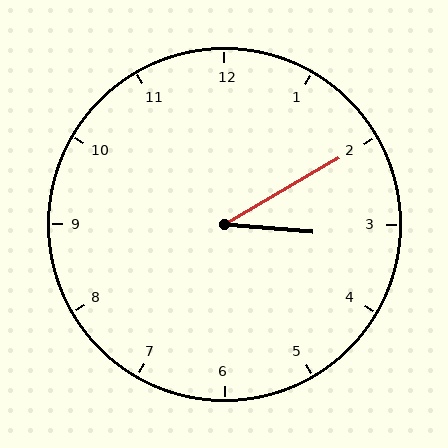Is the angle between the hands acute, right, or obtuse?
It is acute.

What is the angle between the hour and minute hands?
Approximately 35 degrees.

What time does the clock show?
3:10.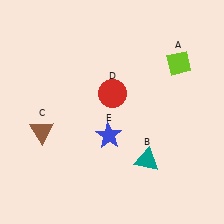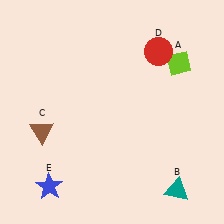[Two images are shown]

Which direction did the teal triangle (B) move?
The teal triangle (B) moved down.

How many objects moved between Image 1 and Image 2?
3 objects moved between the two images.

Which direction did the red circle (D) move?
The red circle (D) moved right.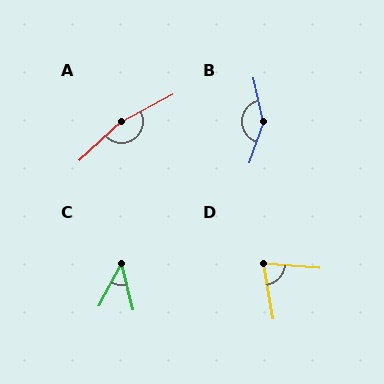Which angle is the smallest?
C, at approximately 42 degrees.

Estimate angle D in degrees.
Approximately 76 degrees.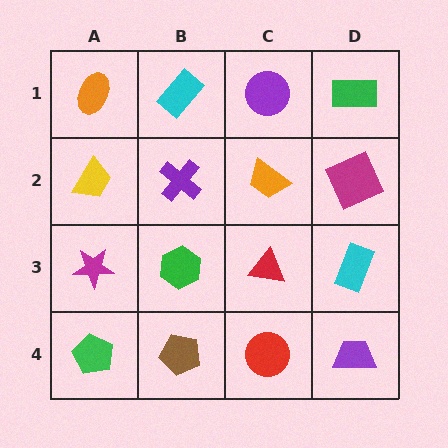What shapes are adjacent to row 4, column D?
A cyan rectangle (row 3, column D), a red circle (row 4, column C).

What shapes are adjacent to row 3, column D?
A magenta square (row 2, column D), a purple trapezoid (row 4, column D), a red triangle (row 3, column C).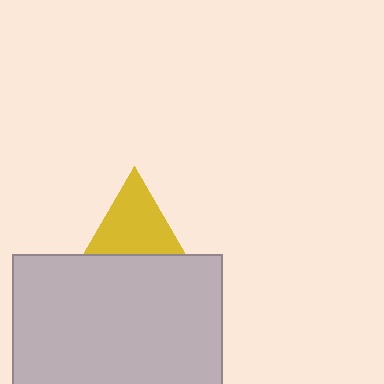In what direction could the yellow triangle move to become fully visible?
The yellow triangle could move up. That would shift it out from behind the light gray rectangle entirely.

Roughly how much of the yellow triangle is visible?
Most of it is visible (roughly 66%).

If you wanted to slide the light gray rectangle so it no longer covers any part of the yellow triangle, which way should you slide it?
Slide it down — that is the most direct way to separate the two shapes.